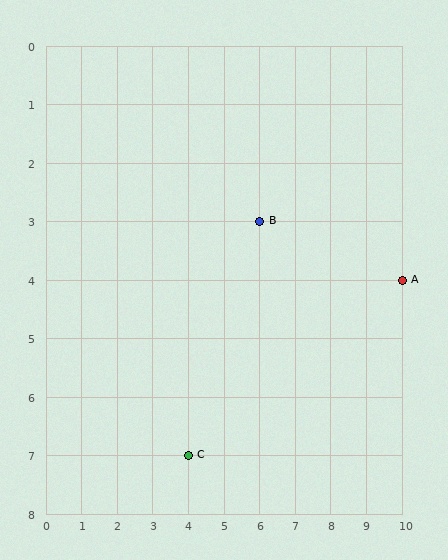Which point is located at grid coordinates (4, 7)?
Point C is at (4, 7).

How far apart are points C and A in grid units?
Points C and A are 6 columns and 3 rows apart (about 6.7 grid units diagonally).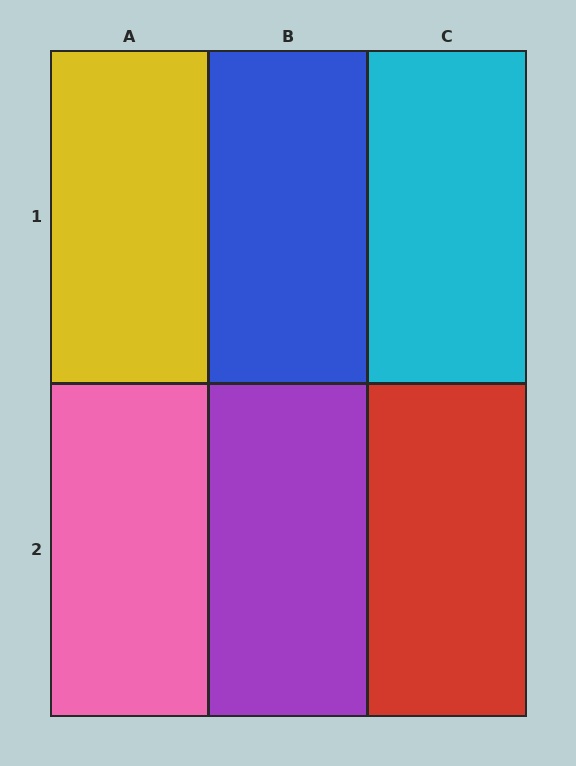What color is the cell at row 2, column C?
Red.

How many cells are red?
1 cell is red.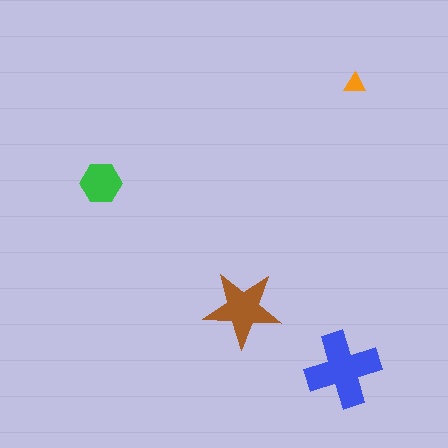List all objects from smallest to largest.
The orange triangle, the green hexagon, the brown star, the blue cross.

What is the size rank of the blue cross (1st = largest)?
1st.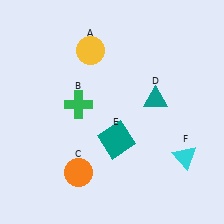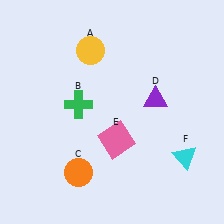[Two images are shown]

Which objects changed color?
D changed from teal to purple. E changed from teal to pink.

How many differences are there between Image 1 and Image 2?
There are 2 differences between the two images.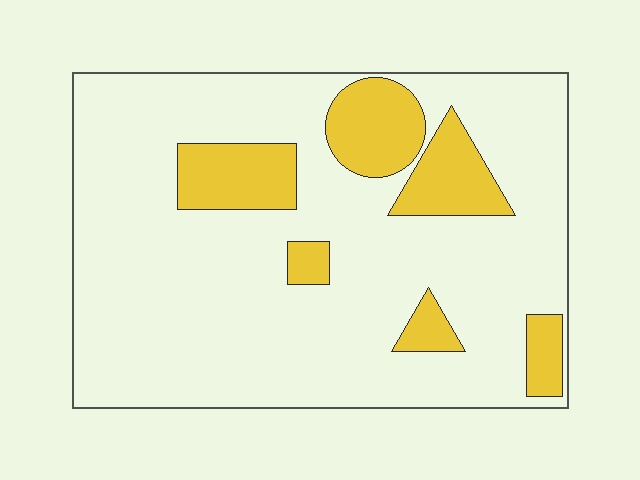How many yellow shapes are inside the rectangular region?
6.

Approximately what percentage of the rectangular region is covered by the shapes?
Approximately 20%.